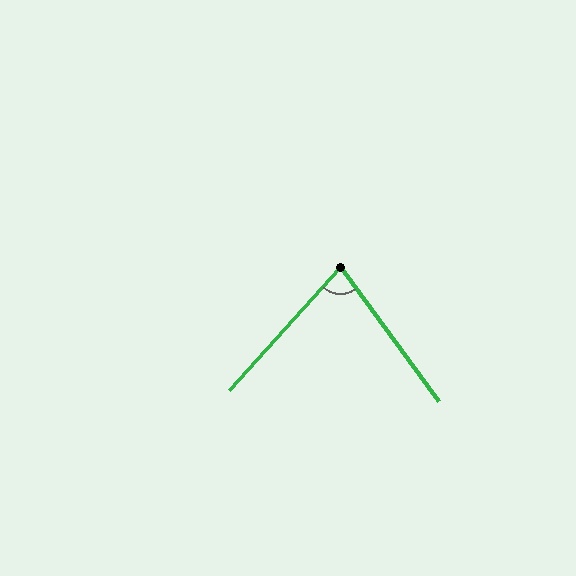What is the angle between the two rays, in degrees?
Approximately 78 degrees.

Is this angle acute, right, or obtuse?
It is acute.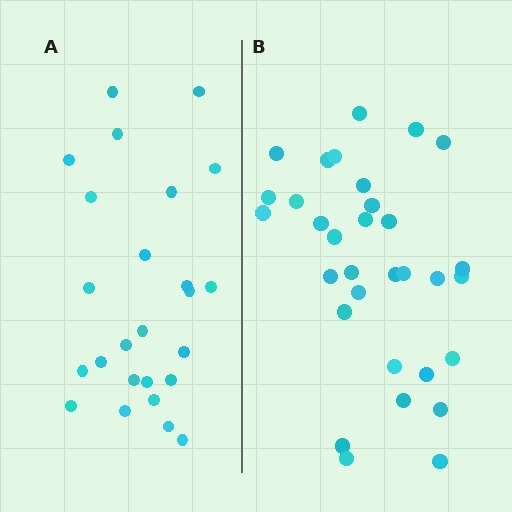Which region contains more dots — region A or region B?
Region B (the right region) has more dots.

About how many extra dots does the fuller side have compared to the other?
Region B has roughly 8 or so more dots than region A.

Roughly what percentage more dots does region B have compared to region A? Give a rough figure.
About 30% more.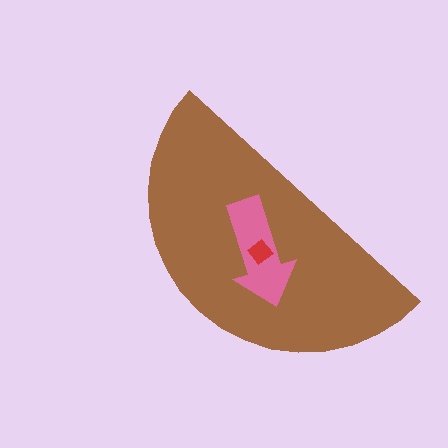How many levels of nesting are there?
3.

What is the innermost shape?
The red diamond.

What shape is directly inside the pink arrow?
The red diamond.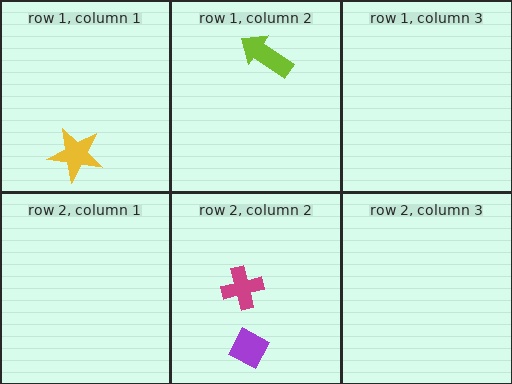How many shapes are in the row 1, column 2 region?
1.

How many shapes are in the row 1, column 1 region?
1.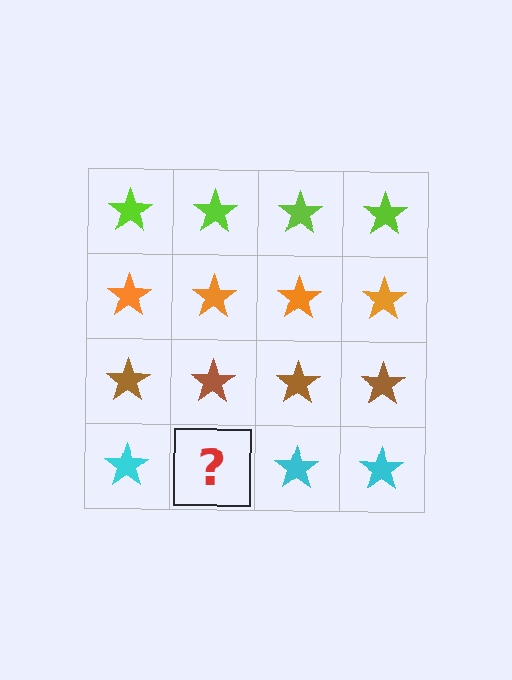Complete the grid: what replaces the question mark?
The question mark should be replaced with a cyan star.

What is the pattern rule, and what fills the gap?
The rule is that each row has a consistent color. The gap should be filled with a cyan star.